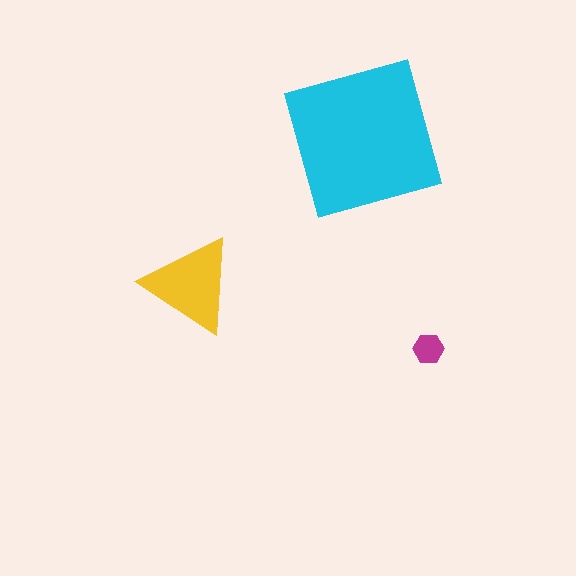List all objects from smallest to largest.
The magenta hexagon, the yellow triangle, the cyan square.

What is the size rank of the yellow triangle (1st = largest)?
2nd.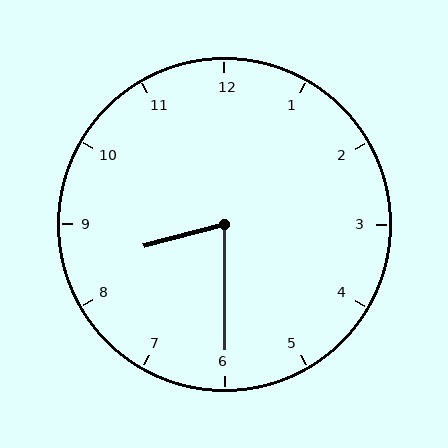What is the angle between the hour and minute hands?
Approximately 75 degrees.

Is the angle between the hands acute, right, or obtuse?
It is acute.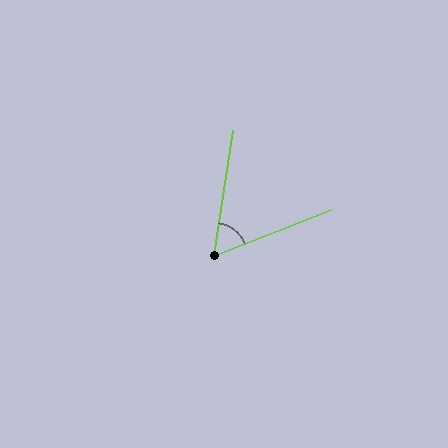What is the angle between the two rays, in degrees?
Approximately 59 degrees.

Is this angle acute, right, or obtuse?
It is acute.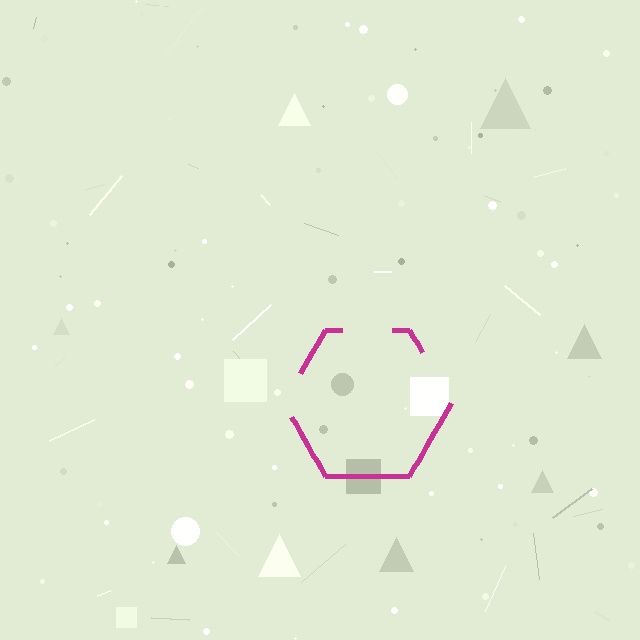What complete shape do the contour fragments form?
The contour fragments form a hexagon.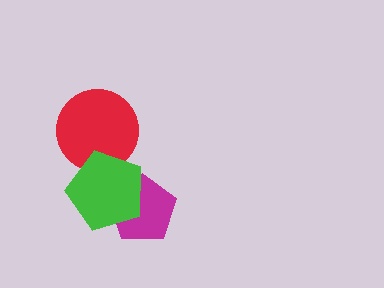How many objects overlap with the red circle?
1 object overlaps with the red circle.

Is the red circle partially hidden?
Yes, it is partially covered by another shape.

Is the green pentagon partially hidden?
No, no other shape covers it.